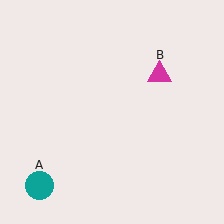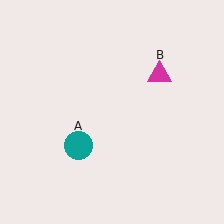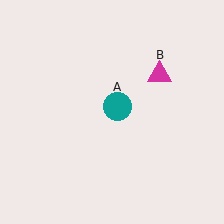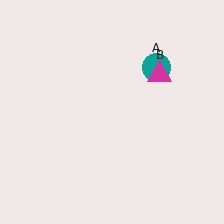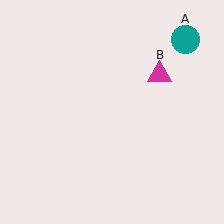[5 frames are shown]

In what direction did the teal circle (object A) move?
The teal circle (object A) moved up and to the right.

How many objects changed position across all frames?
1 object changed position: teal circle (object A).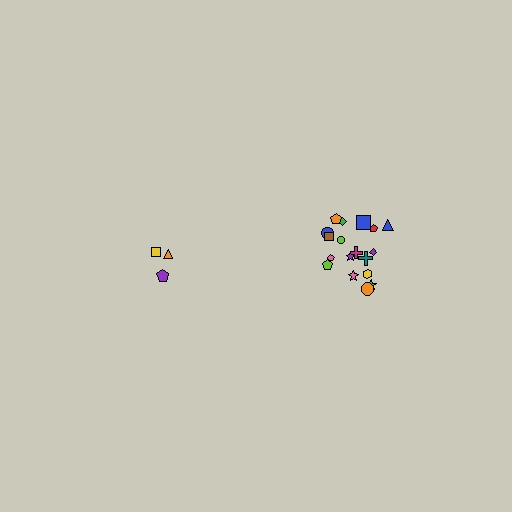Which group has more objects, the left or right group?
The right group.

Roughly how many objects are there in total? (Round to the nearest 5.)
Roughly 20 objects in total.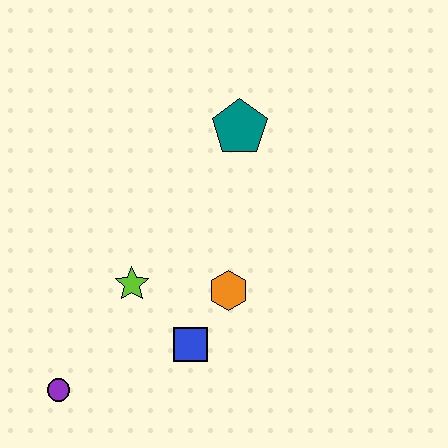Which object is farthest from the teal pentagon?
The purple circle is farthest from the teal pentagon.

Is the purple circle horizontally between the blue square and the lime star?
No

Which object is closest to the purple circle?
The lime star is closest to the purple circle.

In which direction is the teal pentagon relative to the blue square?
The teal pentagon is above the blue square.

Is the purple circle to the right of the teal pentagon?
No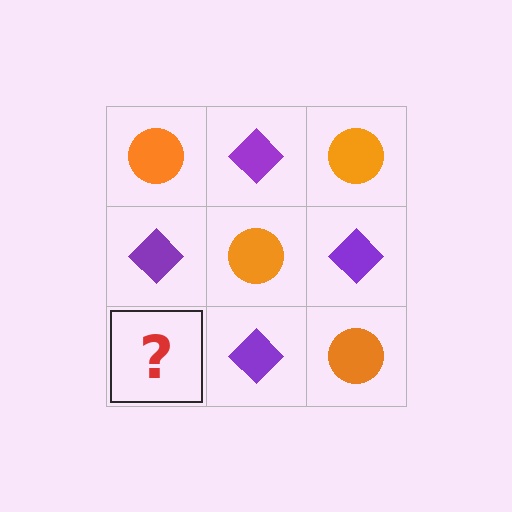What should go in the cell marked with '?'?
The missing cell should contain an orange circle.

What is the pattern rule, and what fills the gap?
The rule is that it alternates orange circle and purple diamond in a checkerboard pattern. The gap should be filled with an orange circle.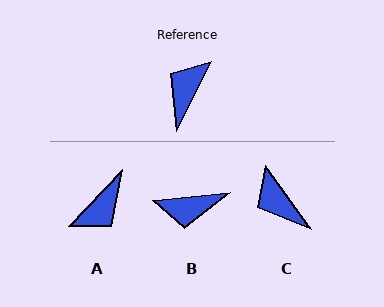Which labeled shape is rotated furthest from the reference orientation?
A, about 163 degrees away.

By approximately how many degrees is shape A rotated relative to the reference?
Approximately 163 degrees counter-clockwise.